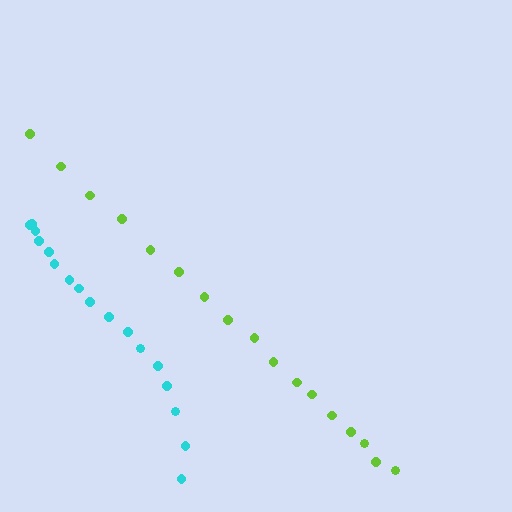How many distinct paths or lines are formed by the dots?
There are 2 distinct paths.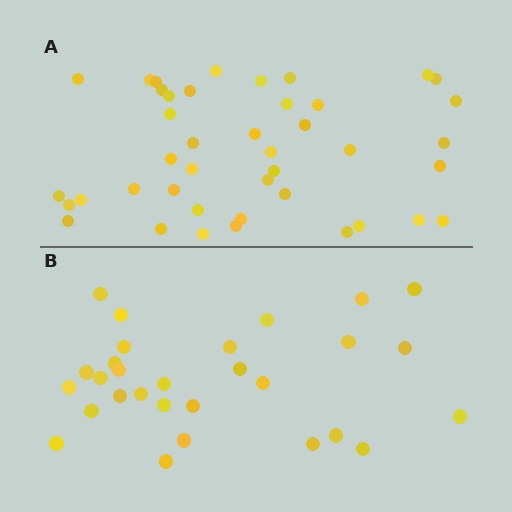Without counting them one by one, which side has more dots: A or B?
Region A (the top region) has more dots.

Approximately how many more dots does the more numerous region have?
Region A has approximately 15 more dots than region B.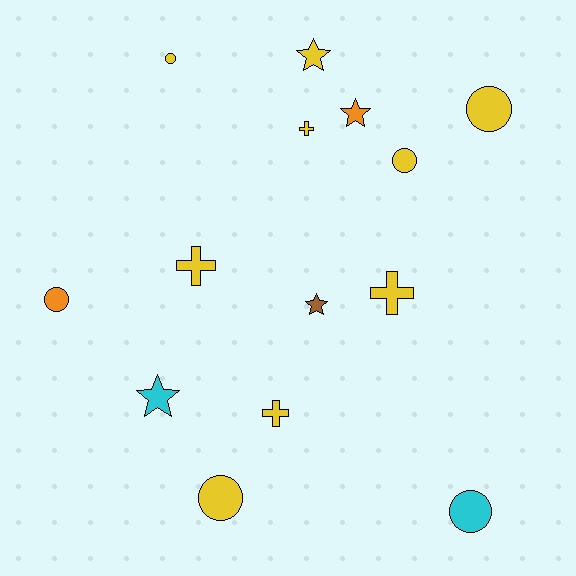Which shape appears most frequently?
Circle, with 6 objects.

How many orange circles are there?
There is 1 orange circle.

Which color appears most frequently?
Yellow, with 9 objects.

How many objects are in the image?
There are 14 objects.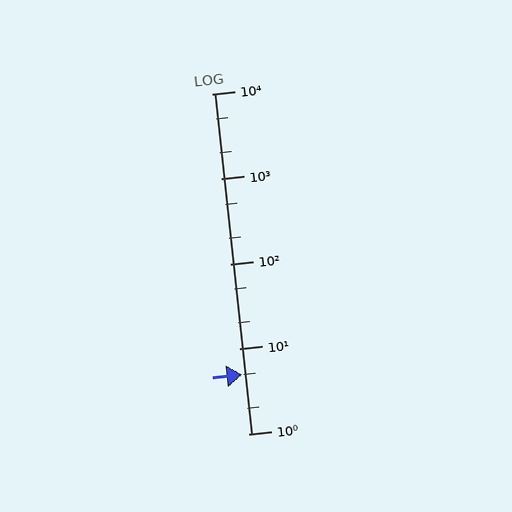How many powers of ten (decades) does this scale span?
The scale spans 4 decades, from 1 to 10000.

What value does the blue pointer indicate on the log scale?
The pointer indicates approximately 5.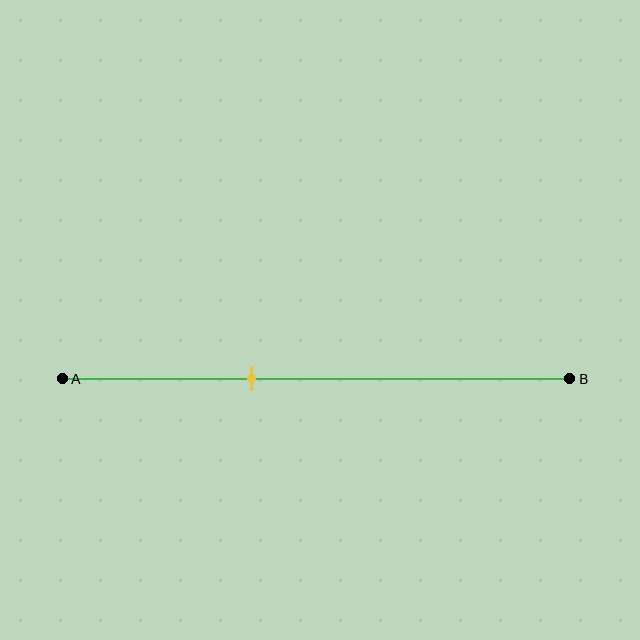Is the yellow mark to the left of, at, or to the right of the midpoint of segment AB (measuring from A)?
The yellow mark is to the left of the midpoint of segment AB.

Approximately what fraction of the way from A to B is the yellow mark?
The yellow mark is approximately 35% of the way from A to B.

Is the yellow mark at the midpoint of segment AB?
No, the mark is at about 35% from A, not at the 50% midpoint.